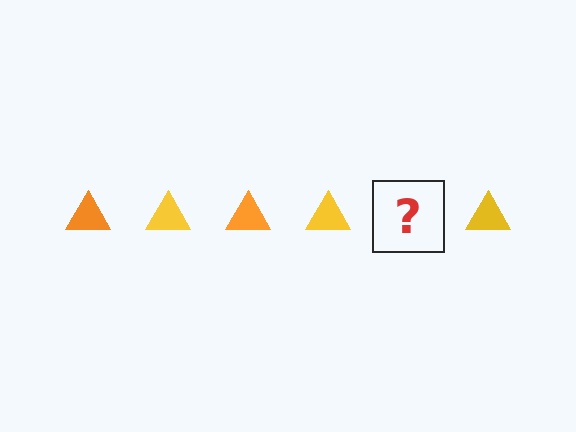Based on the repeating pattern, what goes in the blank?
The blank should be an orange triangle.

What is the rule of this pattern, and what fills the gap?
The rule is that the pattern cycles through orange, yellow triangles. The gap should be filled with an orange triangle.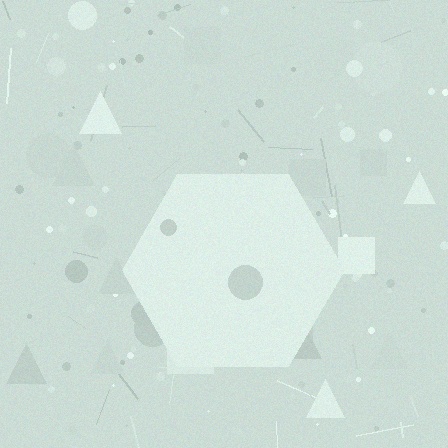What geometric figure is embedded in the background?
A hexagon is embedded in the background.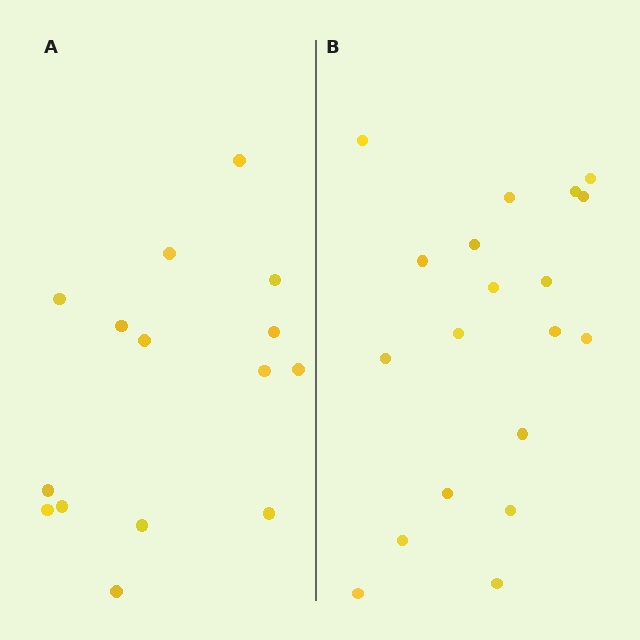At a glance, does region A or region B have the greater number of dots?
Region B (the right region) has more dots.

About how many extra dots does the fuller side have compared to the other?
Region B has about 4 more dots than region A.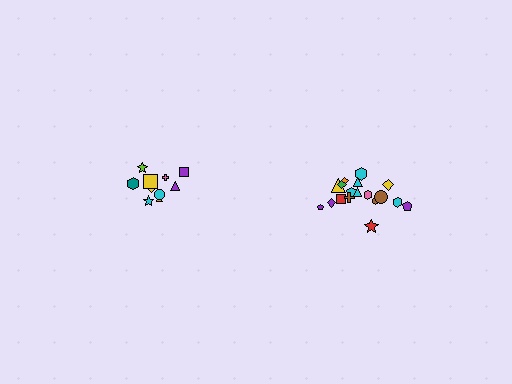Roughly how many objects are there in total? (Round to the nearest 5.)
Roughly 30 objects in total.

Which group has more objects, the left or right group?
The right group.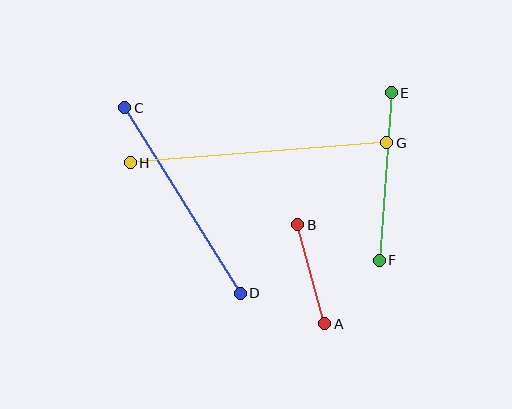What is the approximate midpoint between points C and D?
The midpoint is at approximately (183, 200) pixels.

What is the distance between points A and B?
The distance is approximately 103 pixels.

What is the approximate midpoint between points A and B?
The midpoint is at approximately (311, 274) pixels.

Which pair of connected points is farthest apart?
Points G and H are farthest apart.